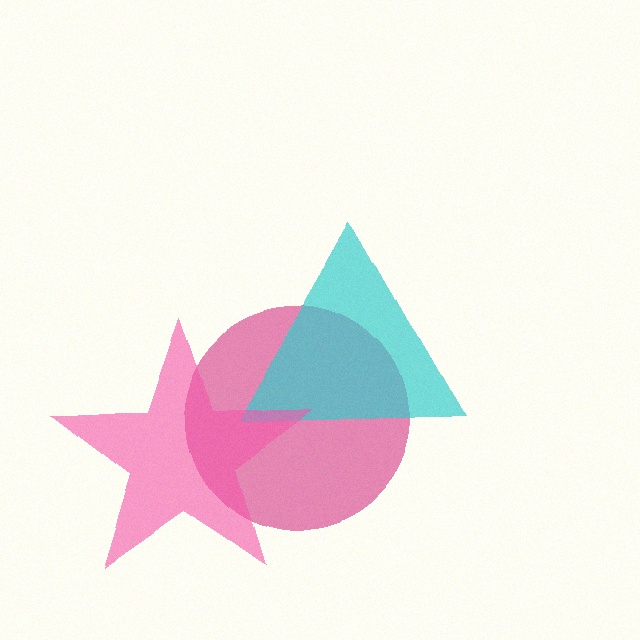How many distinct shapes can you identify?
There are 3 distinct shapes: a magenta circle, a cyan triangle, a pink star.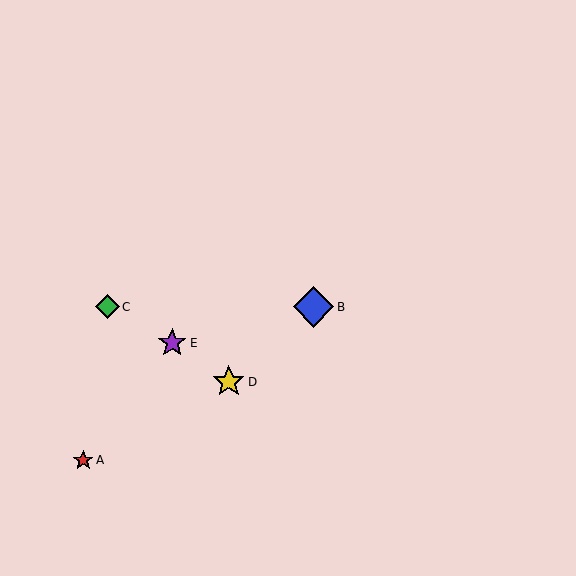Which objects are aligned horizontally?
Objects B, C are aligned horizontally.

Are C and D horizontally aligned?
No, C is at y≈307 and D is at y≈382.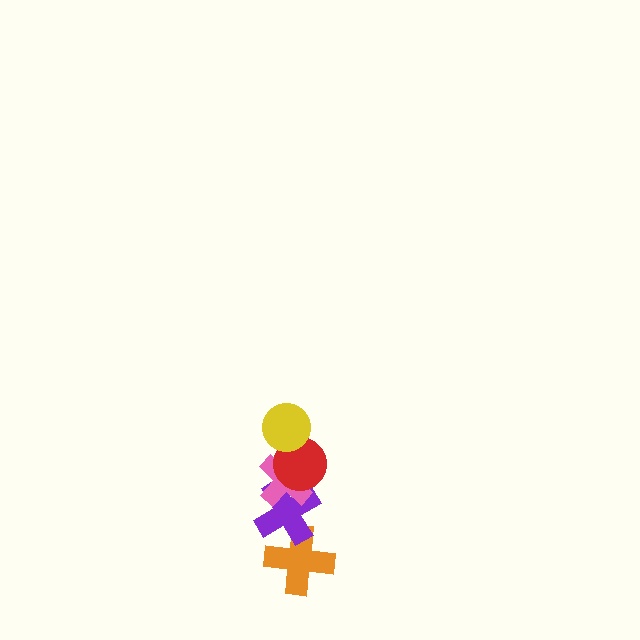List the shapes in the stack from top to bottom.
From top to bottom: the yellow circle, the red circle, the pink cross, the purple cross, the orange cross.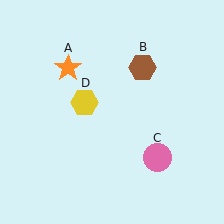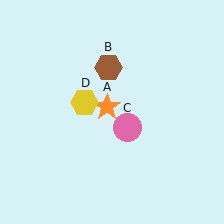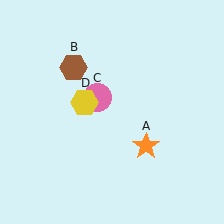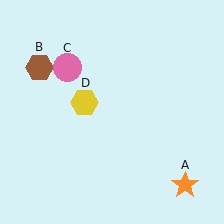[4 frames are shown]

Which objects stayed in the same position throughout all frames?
Yellow hexagon (object D) remained stationary.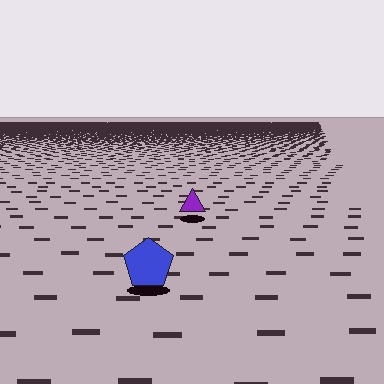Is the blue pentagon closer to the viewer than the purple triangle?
Yes. The blue pentagon is closer — you can tell from the texture gradient: the ground texture is coarser near it.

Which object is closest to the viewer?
The blue pentagon is closest. The texture marks near it are larger and more spread out.